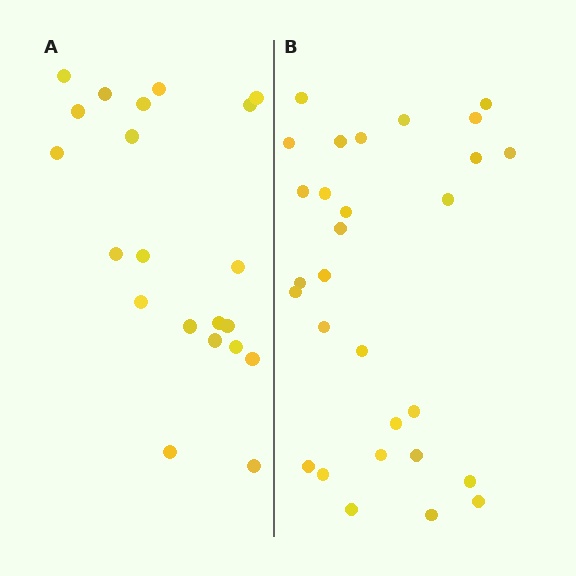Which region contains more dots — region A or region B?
Region B (the right region) has more dots.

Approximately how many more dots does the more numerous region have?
Region B has roughly 8 or so more dots than region A.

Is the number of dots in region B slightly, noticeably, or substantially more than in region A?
Region B has noticeably more, but not dramatically so. The ratio is roughly 1.4 to 1.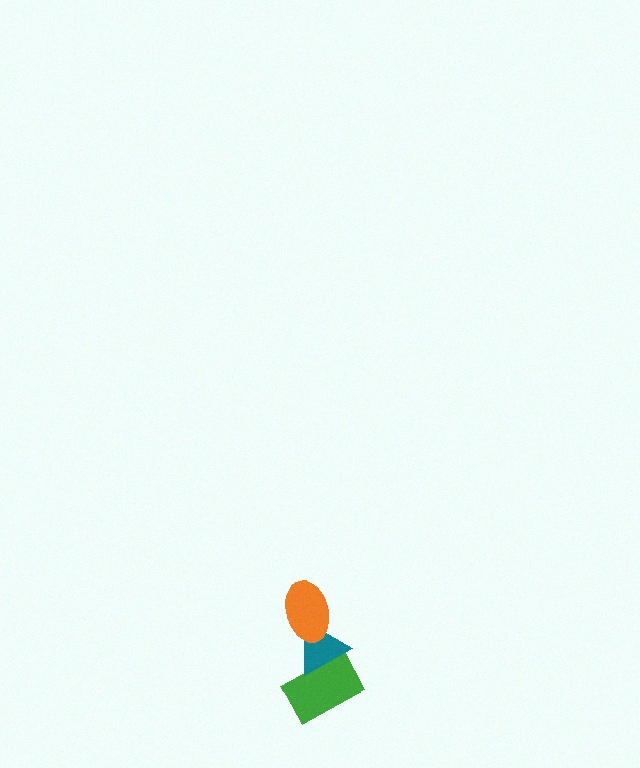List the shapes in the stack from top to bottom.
From top to bottom: the orange ellipse, the teal triangle, the green rectangle.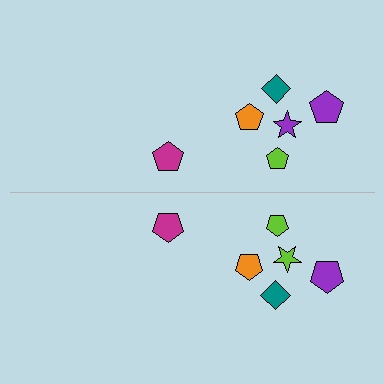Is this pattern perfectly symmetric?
No, the pattern is not perfectly symmetric. The lime star on the bottom side breaks the symmetry — its mirror counterpart is purple.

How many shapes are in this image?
There are 12 shapes in this image.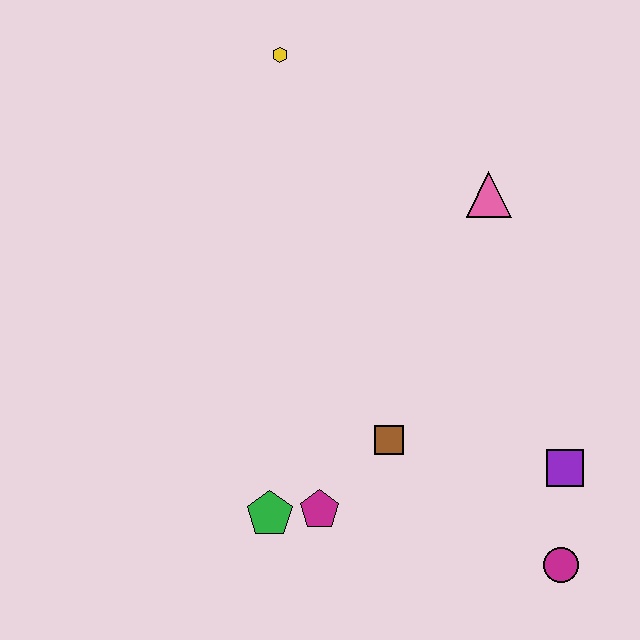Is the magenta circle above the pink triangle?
No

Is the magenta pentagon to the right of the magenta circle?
No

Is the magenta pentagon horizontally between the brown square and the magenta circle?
No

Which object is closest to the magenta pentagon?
The green pentagon is closest to the magenta pentagon.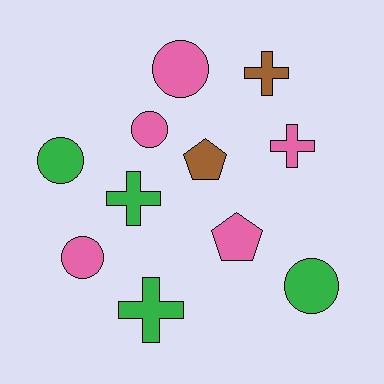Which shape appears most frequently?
Circle, with 5 objects.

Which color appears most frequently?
Pink, with 5 objects.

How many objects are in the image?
There are 11 objects.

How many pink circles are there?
There are 3 pink circles.